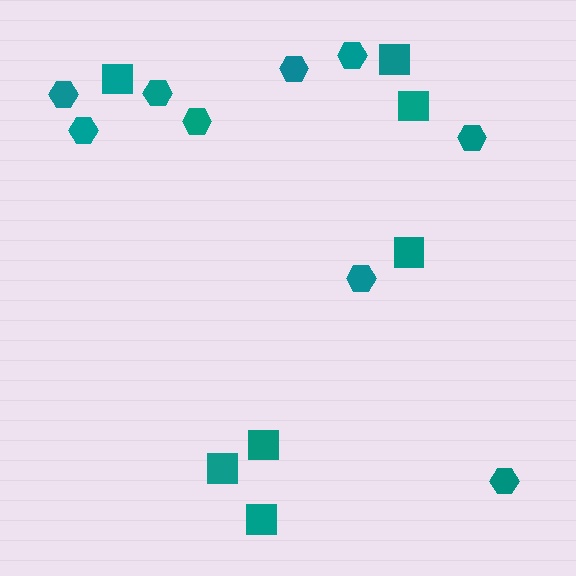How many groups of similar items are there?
There are 2 groups: one group of squares (7) and one group of hexagons (9).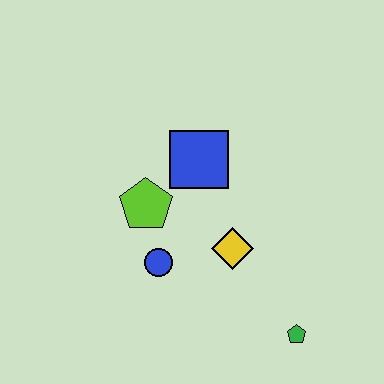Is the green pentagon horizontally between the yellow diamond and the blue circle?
No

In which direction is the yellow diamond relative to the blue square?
The yellow diamond is below the blue square.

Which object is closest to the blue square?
The lime pentagon is closest to the blue square.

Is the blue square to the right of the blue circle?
Yes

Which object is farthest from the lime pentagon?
The green pentagon is farthest from the lime pentagon.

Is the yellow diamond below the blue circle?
No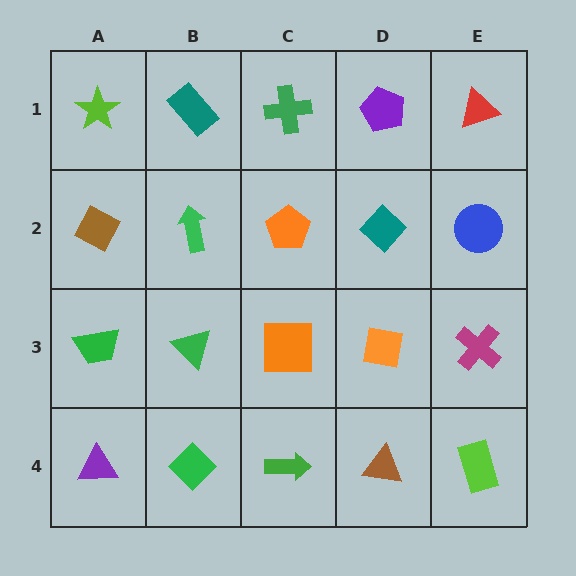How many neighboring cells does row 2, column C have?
4.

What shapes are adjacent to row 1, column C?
An orange pentagon (row 2, column C), a teal rectangle (row 1, column B), a purple pentagon (row 1, column D).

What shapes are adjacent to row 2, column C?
A green cross (row 1, column C), an orange square (row 3, column C), a green arrow (row 2, column B), a teal diamond (row 2, column D).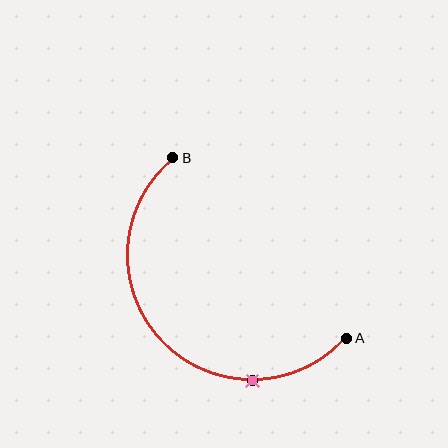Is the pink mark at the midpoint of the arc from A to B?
No. The pink mark lies on the arc but is closer to endpoint A. The arc midpoint would be at the point on the curve equidistant along the arc from both A and B.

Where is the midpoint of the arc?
The arc midpoint is the point on the curve farthest from the straight line joining A and B. It sits below and to the left of that line.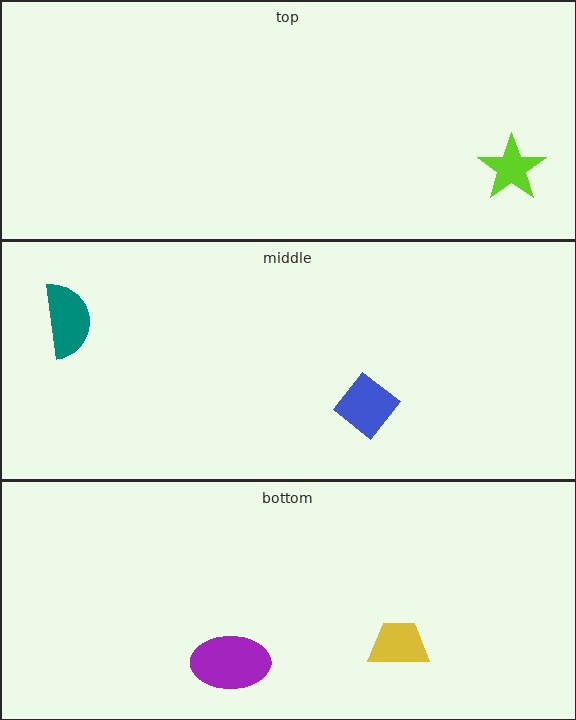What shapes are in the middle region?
The teal semicircle, the blue diamond.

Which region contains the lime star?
The top region.